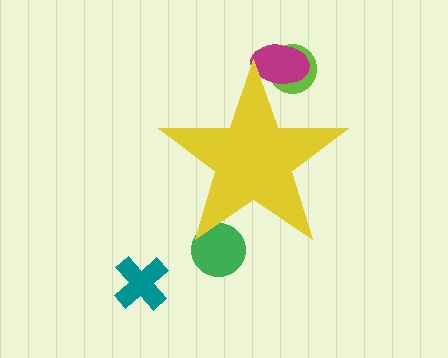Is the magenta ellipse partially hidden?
Yes, the magenta ellipse is partially hidden behind the yellow star.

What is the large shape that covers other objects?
A yellow star.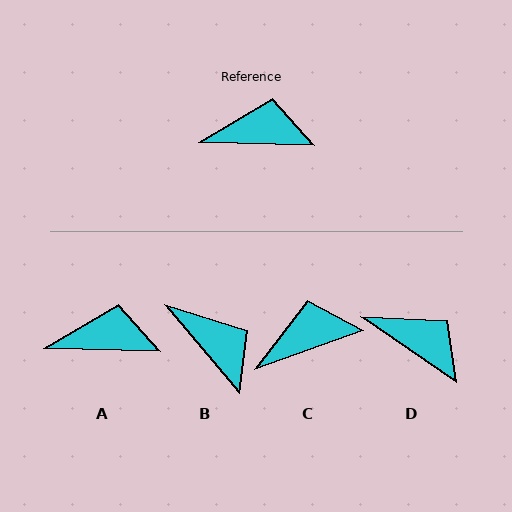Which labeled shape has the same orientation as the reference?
A.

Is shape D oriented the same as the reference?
No, it is off by about 33 degrees.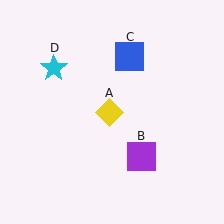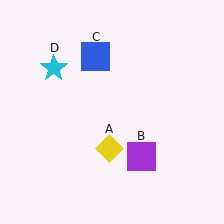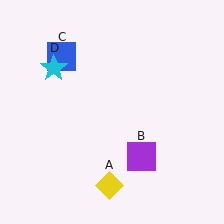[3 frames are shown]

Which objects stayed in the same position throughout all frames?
Purple square (object B) and cyan star (object D) remained stationary.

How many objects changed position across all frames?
2 objects changed position: yellow diamond (object A), blue square (object C).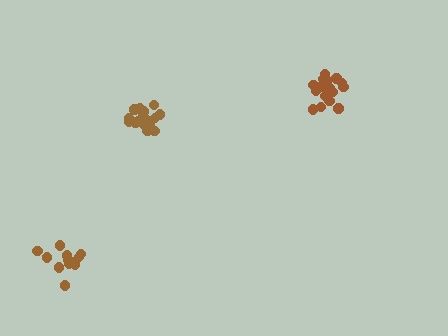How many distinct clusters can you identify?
There are 3 distinct clusters.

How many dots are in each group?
Group 1: 18 dots, Group 2: 12 dots, Group 3: 18 dots (48 total).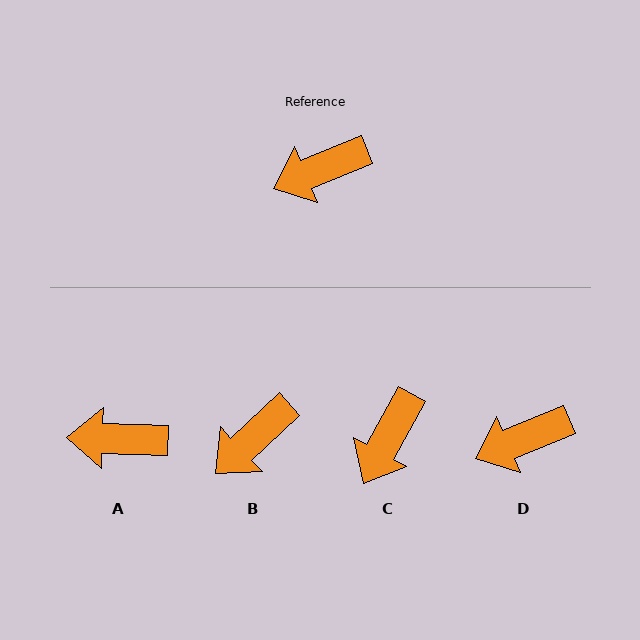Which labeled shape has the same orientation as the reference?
D.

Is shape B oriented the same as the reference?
No, it is off by about 21 degrees.